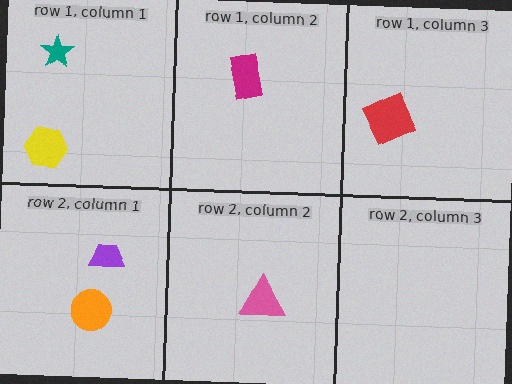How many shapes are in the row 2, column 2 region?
1.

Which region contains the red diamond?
The row 1, column 3 region.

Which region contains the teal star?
The row 1, column 1 region.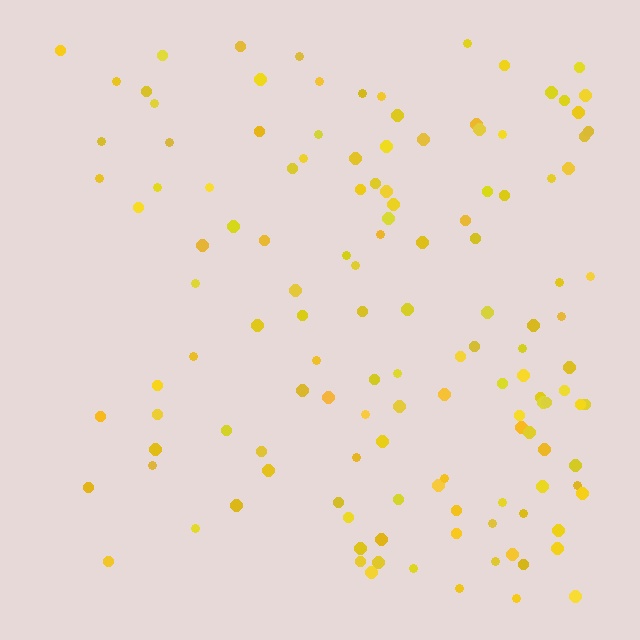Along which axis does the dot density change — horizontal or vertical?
Horizontal.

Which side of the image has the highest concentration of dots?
The right.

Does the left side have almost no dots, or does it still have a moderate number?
Still a moderate number, just noticeably fewer than the right.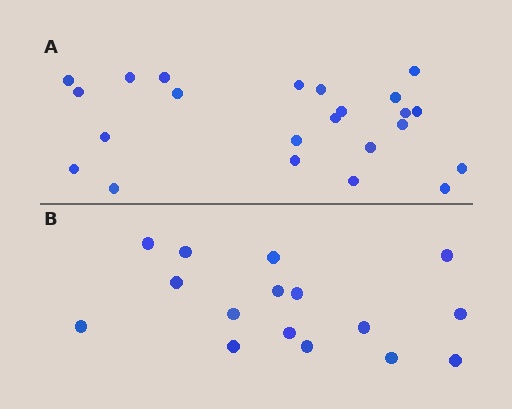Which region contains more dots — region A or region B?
Region A (the top region) has more dots.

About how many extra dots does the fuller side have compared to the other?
Region A has roughly 8 or so more dots than region B.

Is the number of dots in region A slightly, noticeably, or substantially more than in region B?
Region A has noticeably more, but not dramatically so. The ratio is roughly 1.4 to 1.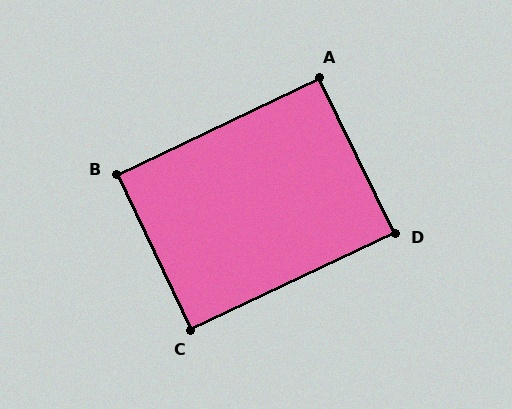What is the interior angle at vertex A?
Approximately 90 degrees (approximately right).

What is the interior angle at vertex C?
Approximately 90 degrees (approximately right).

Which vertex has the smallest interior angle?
D, at approximately 90 degrees.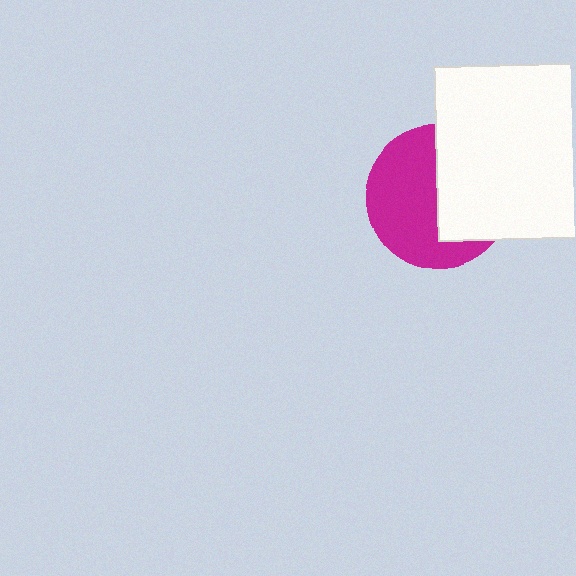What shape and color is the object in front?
The object in front is a white square.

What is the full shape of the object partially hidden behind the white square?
The partially hidden object is a magenta circle.